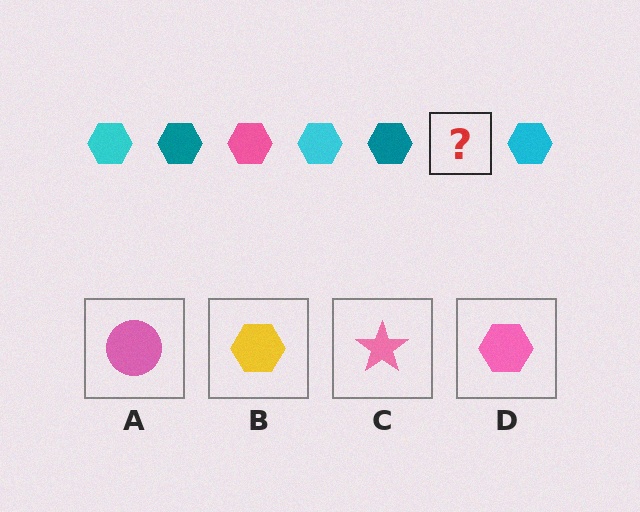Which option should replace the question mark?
Option D.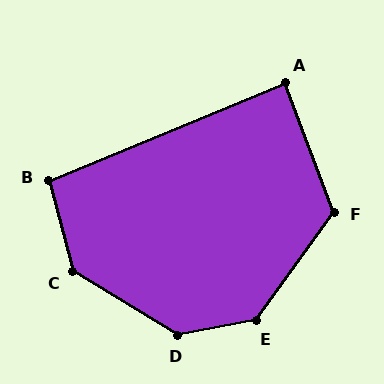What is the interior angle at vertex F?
Approximately 123 degrees (obtuse).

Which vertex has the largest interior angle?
D, at approximately 139 degrees.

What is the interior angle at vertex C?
Approximately 136 degrees (obtuse).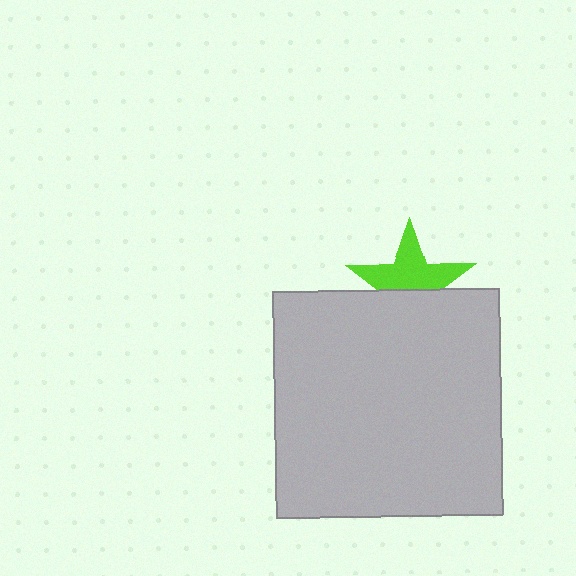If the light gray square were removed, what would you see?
You would see the complete lime star.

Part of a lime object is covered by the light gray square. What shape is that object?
It is a star.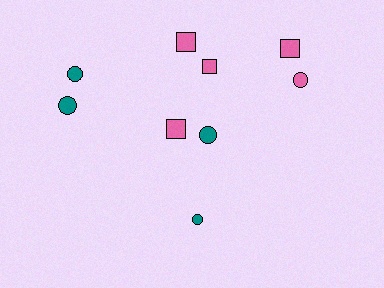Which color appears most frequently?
Pink, with 5 objects.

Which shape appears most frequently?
Circle, with 5 objects.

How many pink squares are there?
There are 4 pink squares.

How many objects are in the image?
There are 9 objects.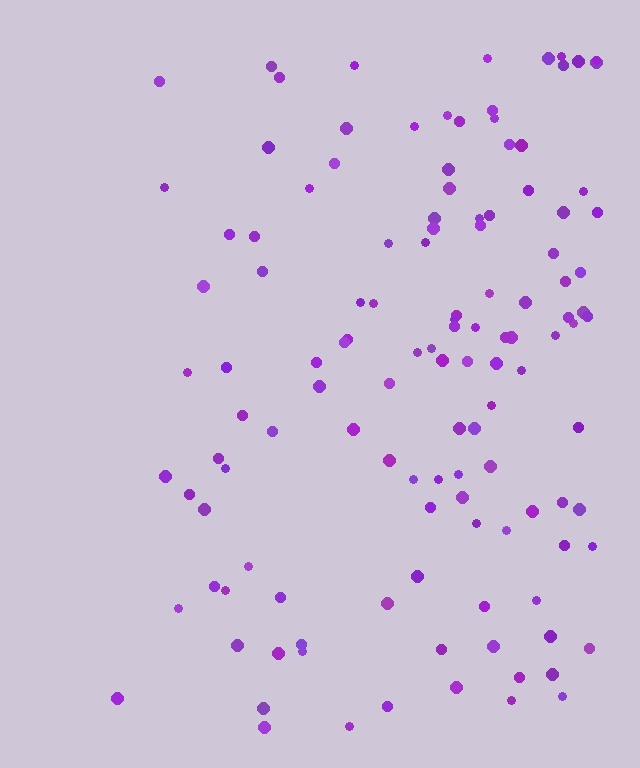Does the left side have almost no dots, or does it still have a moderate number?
Still a moderate number, just noticeably fewer than the right.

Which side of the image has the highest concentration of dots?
The right.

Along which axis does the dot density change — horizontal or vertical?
Horizontal.